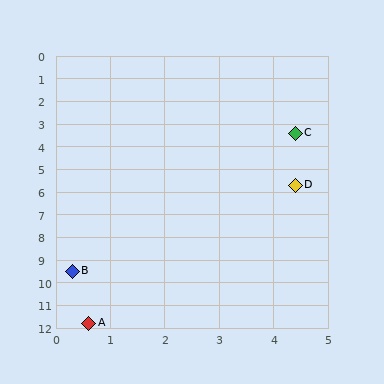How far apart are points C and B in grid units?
Points C and B are about 7.3 grid units apart.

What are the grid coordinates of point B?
Point B is at approximately (0.3, 9.5).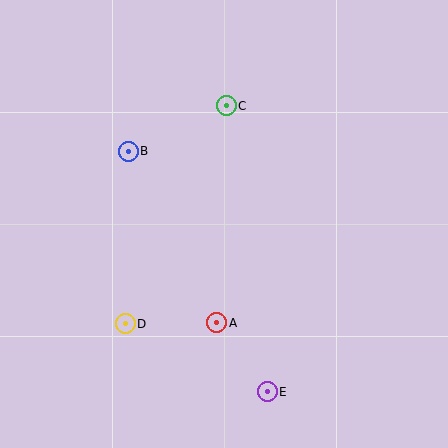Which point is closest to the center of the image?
Point A at (217, 323) is closest to the center.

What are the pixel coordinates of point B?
Point B is at (128, 151).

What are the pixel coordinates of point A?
Point A is at (217, 323).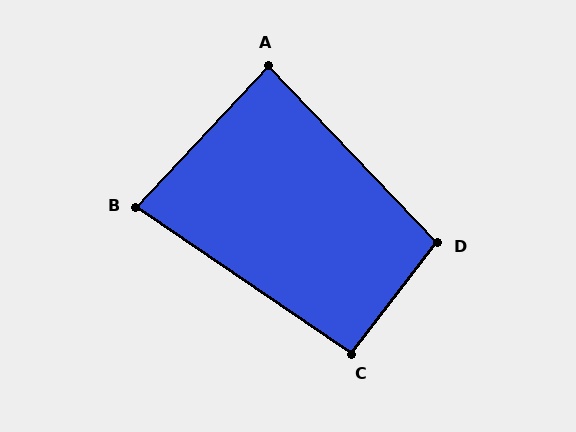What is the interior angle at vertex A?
Approximately 87 degrees (approximately right).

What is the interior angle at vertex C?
Approximately 93 degrees (approximately right).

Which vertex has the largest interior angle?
D, at approximately 99 degrees.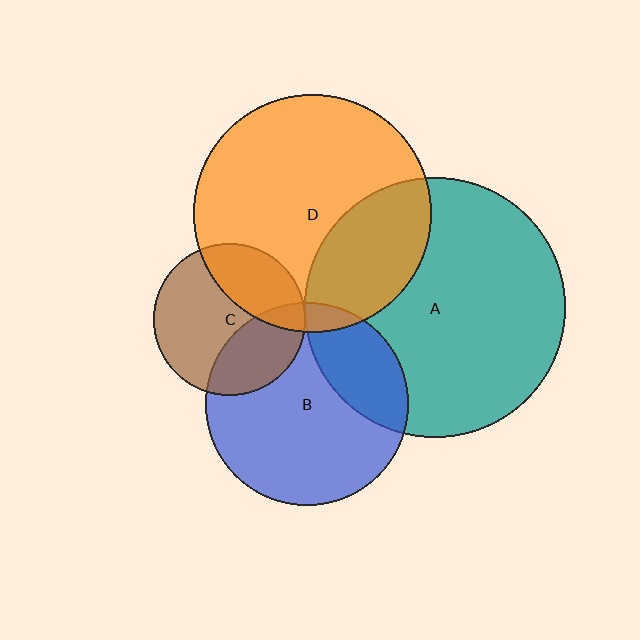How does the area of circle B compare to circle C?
Approximately 1.8 times.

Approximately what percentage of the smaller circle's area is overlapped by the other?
Approximately 25%.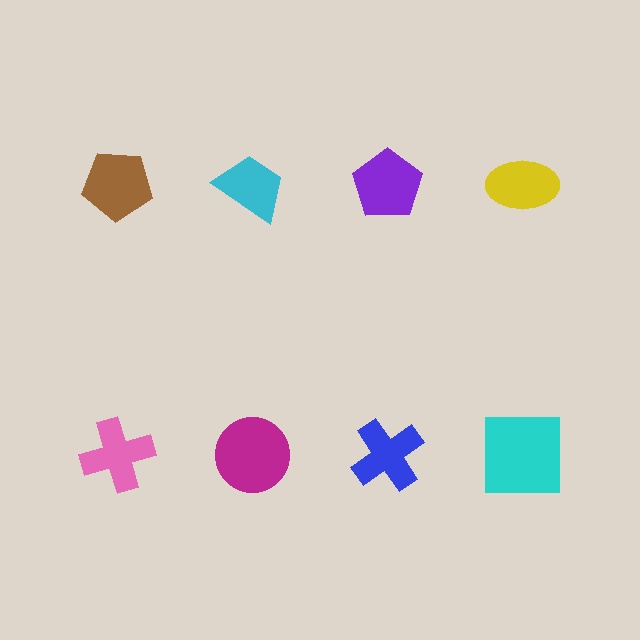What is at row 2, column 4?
A cyan square.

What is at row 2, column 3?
A blue cross.